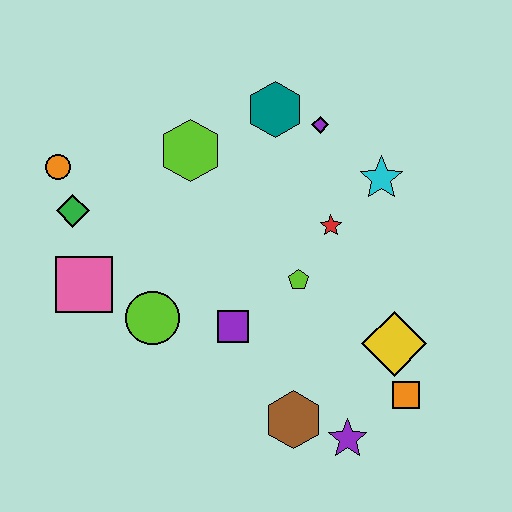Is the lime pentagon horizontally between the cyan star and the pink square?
Yes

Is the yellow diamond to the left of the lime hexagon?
No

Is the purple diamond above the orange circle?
Yes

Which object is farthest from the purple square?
The orange circle is farthest from the purple square.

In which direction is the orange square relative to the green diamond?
The orange square is to the right of the green diamond.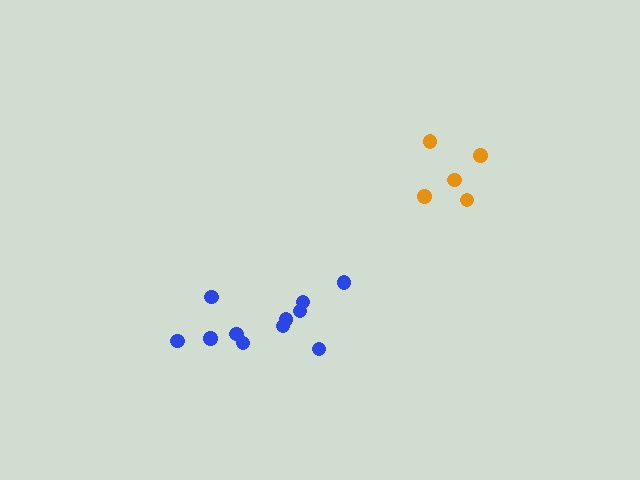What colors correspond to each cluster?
The clusters are colored: blue, orange.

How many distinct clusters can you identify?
There are 2 distinct clusters.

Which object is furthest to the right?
The orange cluster is rightmost.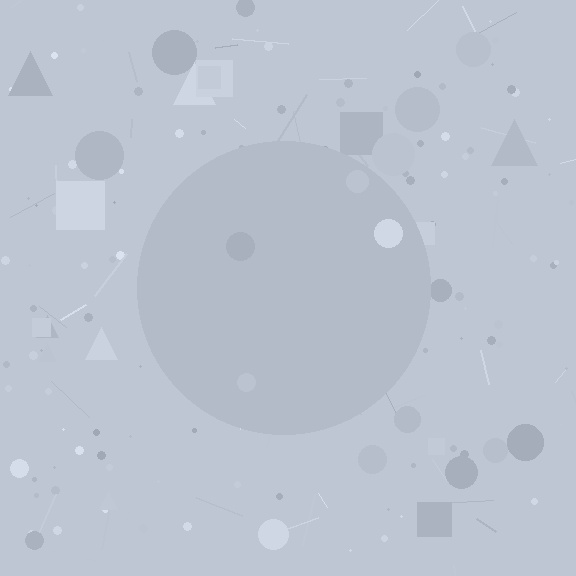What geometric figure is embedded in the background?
A circle is embedded in the background.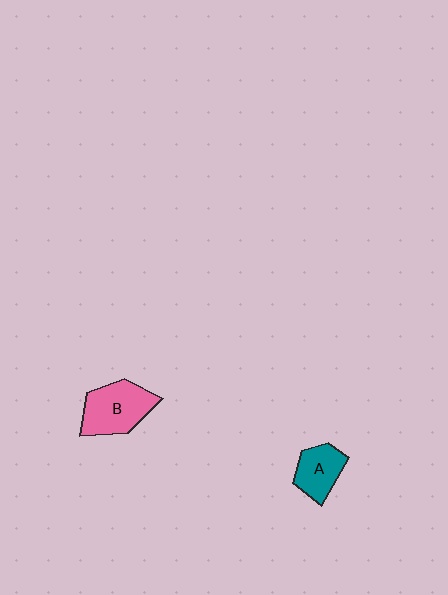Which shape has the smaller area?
Shape A (teal).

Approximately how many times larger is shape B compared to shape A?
Approximately 1.5 times.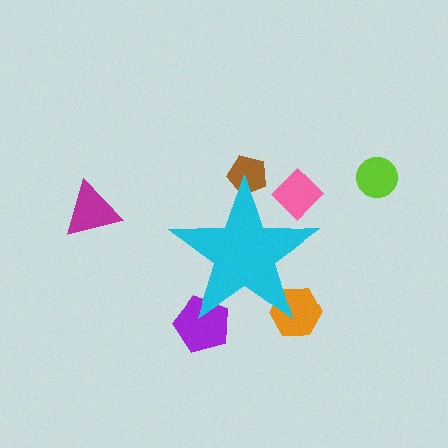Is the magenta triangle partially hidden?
No, the magenta triangle is fully visible.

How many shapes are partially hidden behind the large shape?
4 shapes are partially hidden.